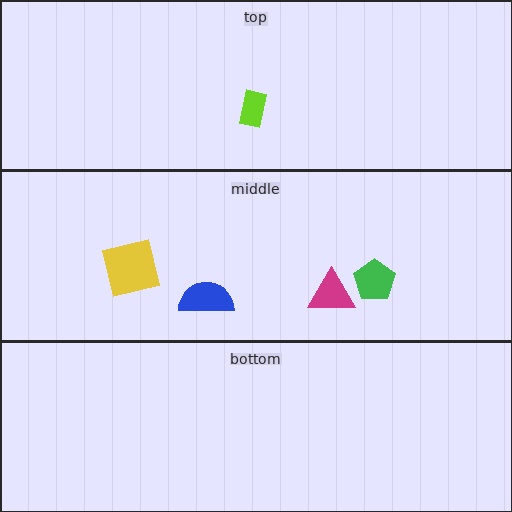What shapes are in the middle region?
The blue semicircle, the yellow square, the green pentagon, the magenta triangle.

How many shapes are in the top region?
1.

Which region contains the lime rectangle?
The top region.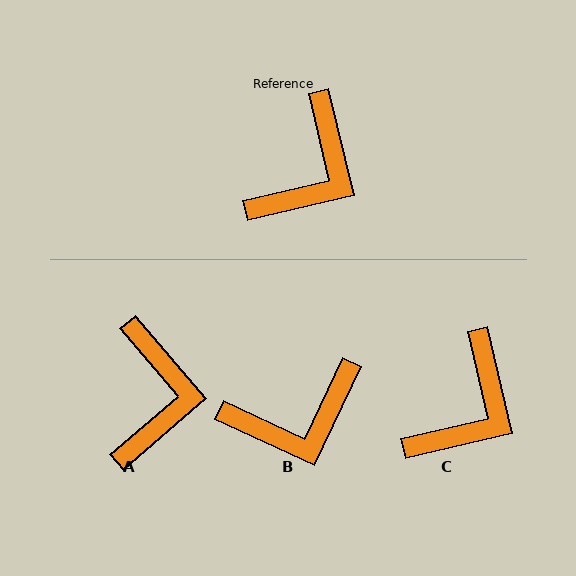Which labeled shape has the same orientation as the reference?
C.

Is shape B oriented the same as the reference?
No, it is off by about 38 degrees.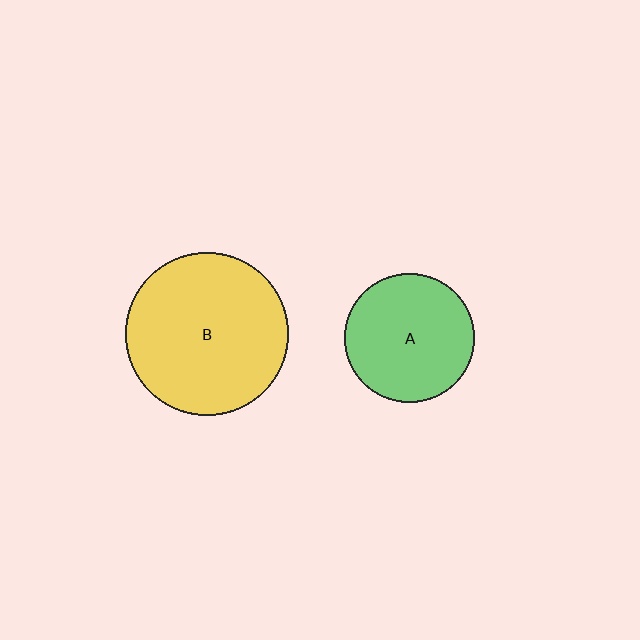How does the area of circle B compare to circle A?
Approximately 1.6 times.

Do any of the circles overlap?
No, none of the circles overlap.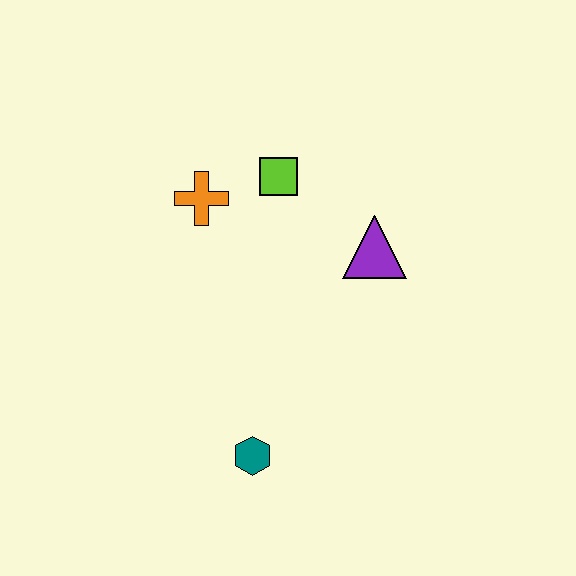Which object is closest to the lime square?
The orange cross is closest to the lime square.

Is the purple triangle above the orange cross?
No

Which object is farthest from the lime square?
The teal hexagon is farthest from the lime square.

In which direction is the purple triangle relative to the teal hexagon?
The purple triangle is above the teal hexagon.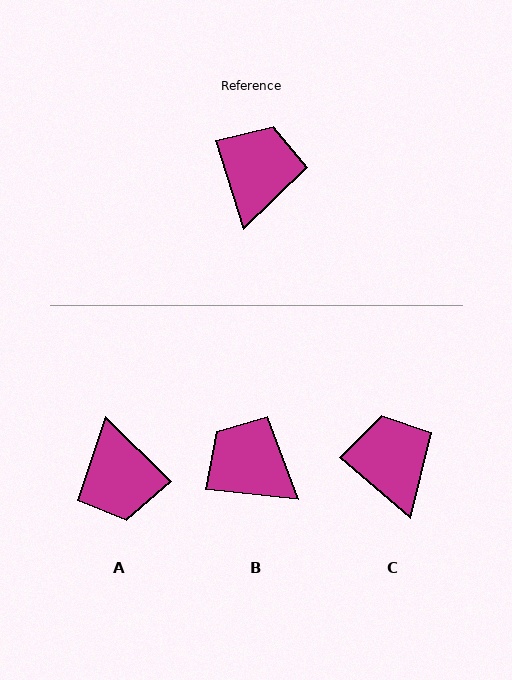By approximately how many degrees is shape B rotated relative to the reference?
Approximately 66 degrees counter-clockwise.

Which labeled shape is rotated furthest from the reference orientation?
A, about 152 degrees away.